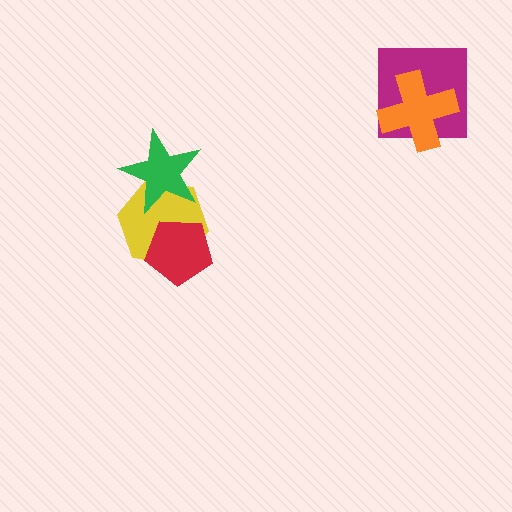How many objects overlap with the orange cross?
1 object overlaps with the orange cross.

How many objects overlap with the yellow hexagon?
2 objects overlap with the yellow hexagon.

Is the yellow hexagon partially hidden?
Yes, it is partially covered by another shape.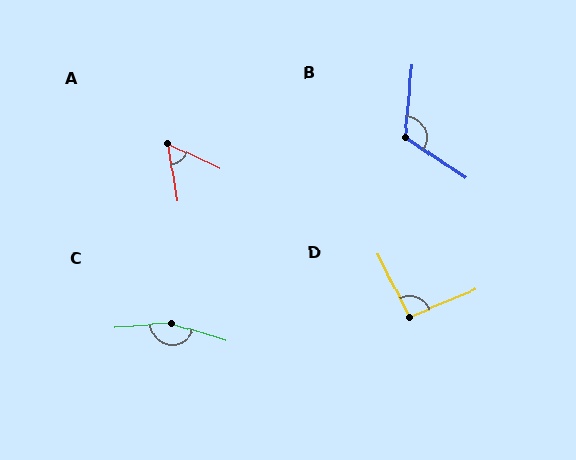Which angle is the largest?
C, at approximately 158 degrees.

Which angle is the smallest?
A, at approximately 56 degrees.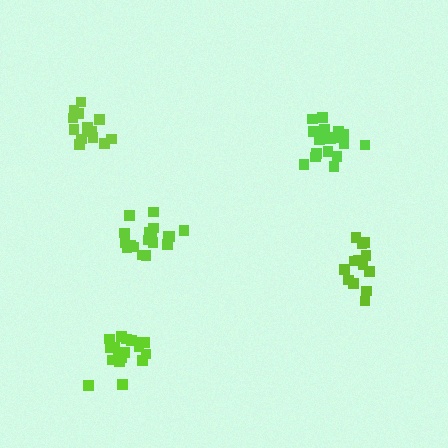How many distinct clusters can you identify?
There are 5 distinct clusters.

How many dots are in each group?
Group 1: 13 dots, Group 2: 18 dots, Group 3: 14 dots, Group 4: 18 dots, Group 5: 19 dots (82 total).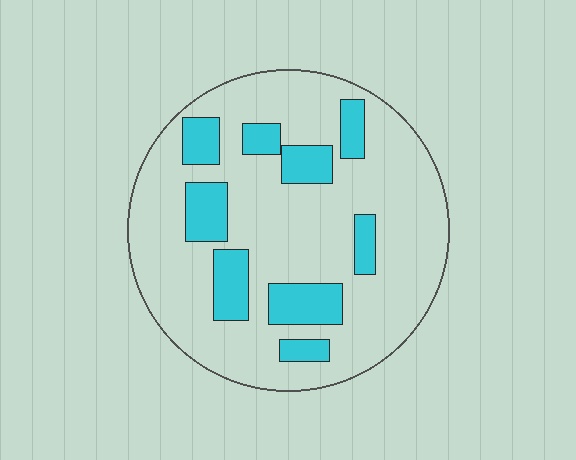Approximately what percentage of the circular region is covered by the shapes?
Approximately 20%.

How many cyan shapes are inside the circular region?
9.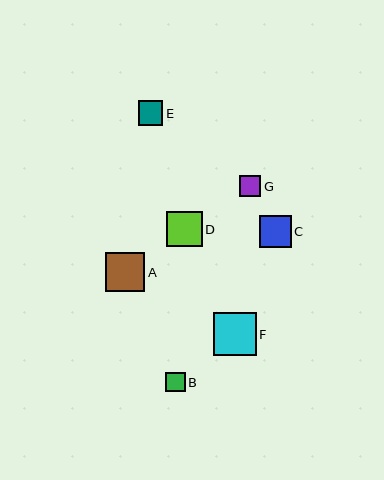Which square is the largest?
Square F is the largest with a size of approximately 43 pixels.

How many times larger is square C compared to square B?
Square C is approximately 1.6 times the size of square B.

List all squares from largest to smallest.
From largest to smallest: F, A, D, C, E, G, B.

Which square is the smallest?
Square B is the smallest with a size of approximately 19 pixels.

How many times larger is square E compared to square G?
Square E is approximately 1.2 times the size of square G.